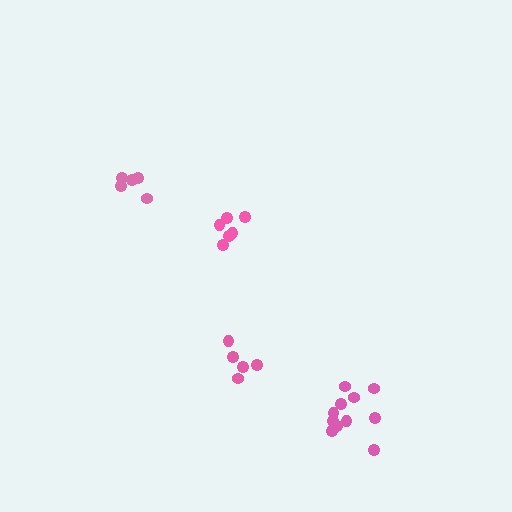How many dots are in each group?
Group 1: 5 dots, Group 2: 11 dots, Group 3: 6 dots, Group 4: 5 dots (27 total).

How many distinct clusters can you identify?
There are 4 distinct clusters.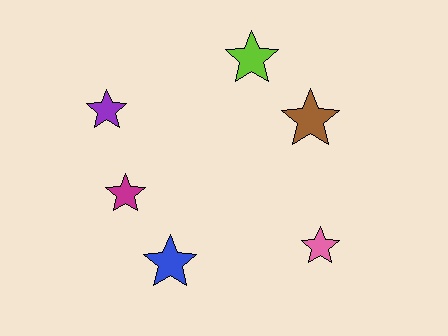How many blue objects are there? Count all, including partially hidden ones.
There is 1 blue object.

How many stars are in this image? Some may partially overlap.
There are 6 stars.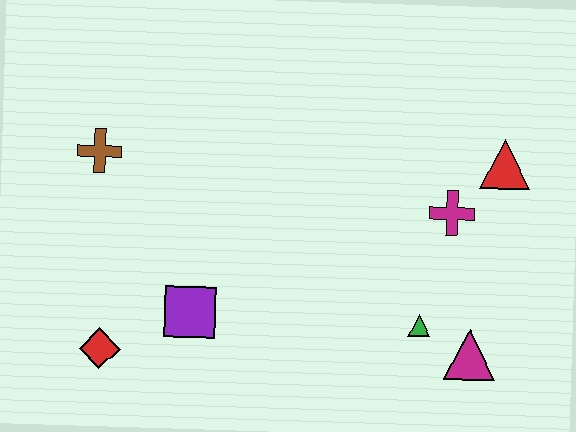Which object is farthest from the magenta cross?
The red diamond is farthest from the magenta cross.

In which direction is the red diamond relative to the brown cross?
The red diamond is below the brown cross.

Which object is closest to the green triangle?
The magenta triangle is closest to the green triangle.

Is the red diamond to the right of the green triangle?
No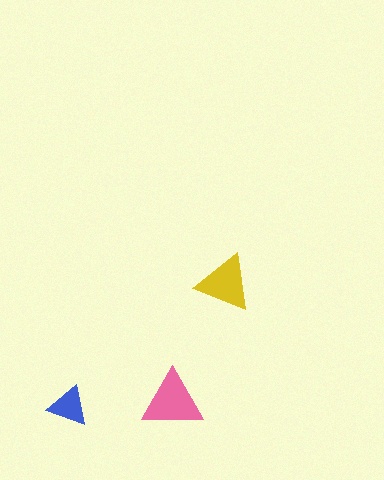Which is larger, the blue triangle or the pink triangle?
The pink one.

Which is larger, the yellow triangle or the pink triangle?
The pink one.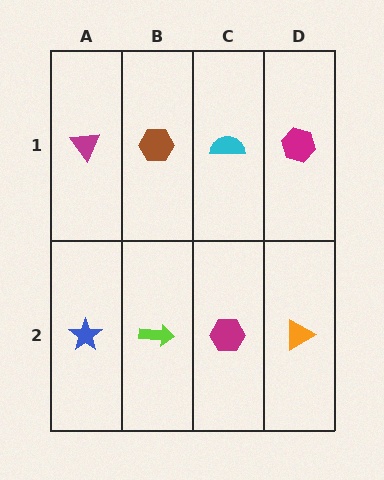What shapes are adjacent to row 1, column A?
A blue star (row 2, column A), a brown hexagon (row 1, column B).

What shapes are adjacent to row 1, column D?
An orange triangle (row 2, column D), a cyan semicircle (row 1, column C).